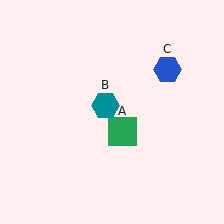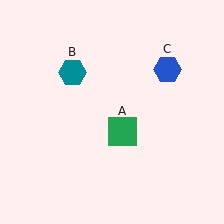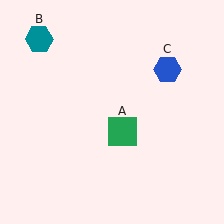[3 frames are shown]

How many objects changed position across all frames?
1 object changed position: teal hexagon (object B).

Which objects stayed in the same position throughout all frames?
Green square (object A) and blue hexagon (object C) remained stationary.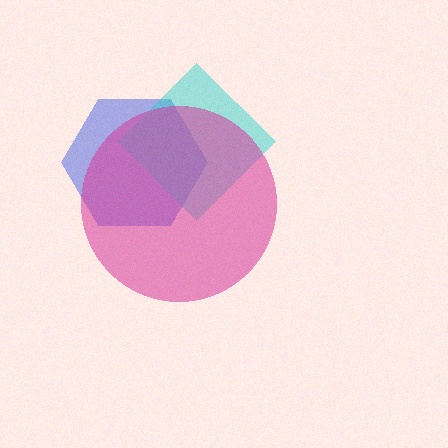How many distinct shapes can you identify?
There are 3 distinct shapes: a blue hexagon, a cyan diamond, a magenta circle.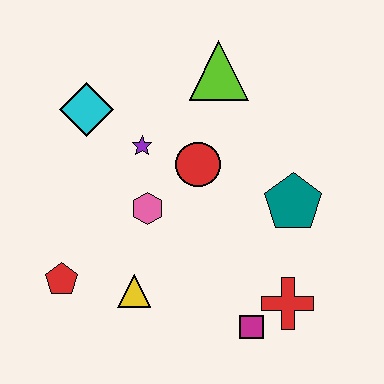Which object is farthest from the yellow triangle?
The lime triangle is farthest from the yellow triangle.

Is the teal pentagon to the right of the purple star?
Yes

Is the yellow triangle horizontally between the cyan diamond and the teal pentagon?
Yes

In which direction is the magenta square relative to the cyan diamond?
The magenta square is below the cyan diamond.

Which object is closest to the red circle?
The purple star is closest to the red circle.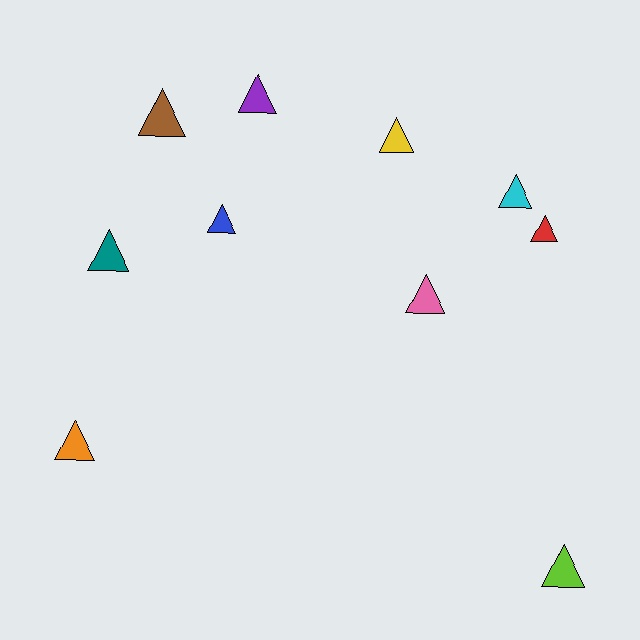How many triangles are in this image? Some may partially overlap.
There are 10 triangles.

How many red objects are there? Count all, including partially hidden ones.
There is 1 red object.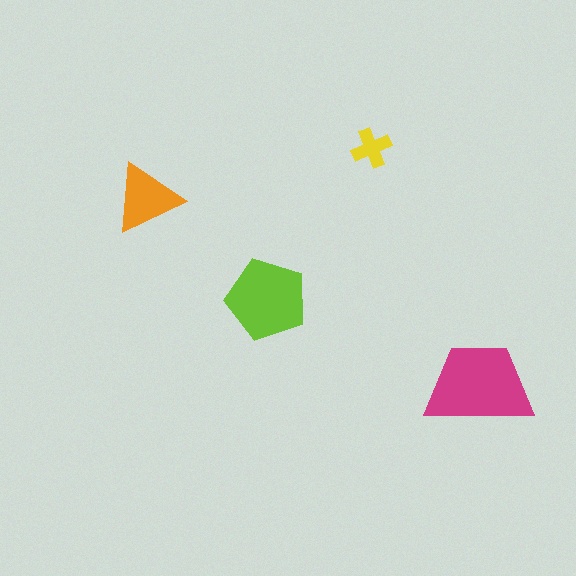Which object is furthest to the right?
The magenta trapezoid is rightmost.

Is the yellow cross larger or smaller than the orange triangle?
Smaller.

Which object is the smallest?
The yellow cross.